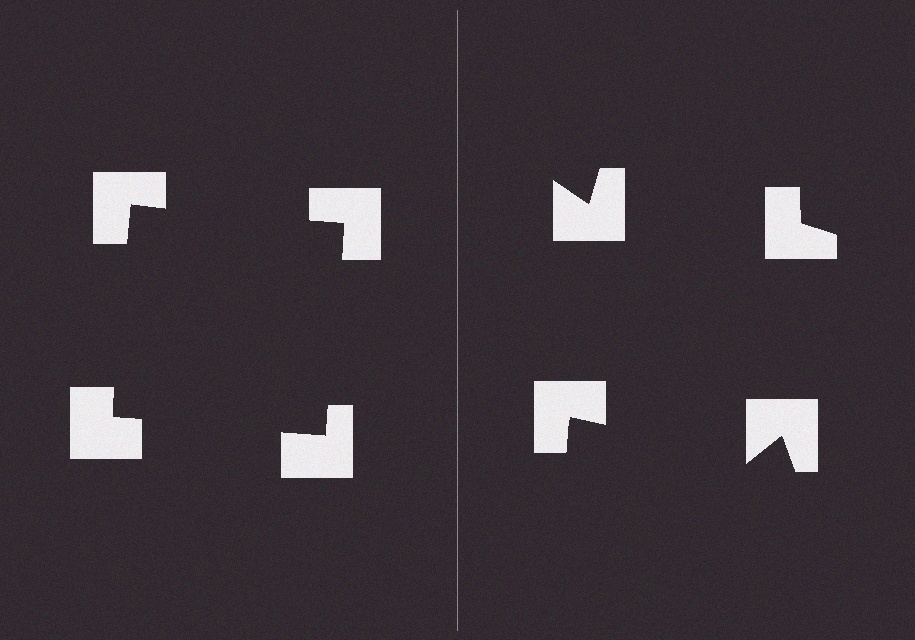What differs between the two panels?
The notched squares are positioned identically on both sides; only the wedge orientations differ. On the left they align to a square; on the right they are misaligned.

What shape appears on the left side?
An illusory square.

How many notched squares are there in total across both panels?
8 — 4 on each side.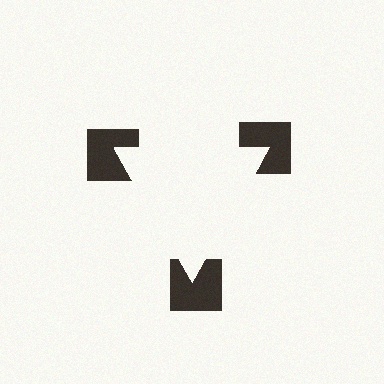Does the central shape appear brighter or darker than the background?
It typically appears slightly brighter than the background, even though no actual brightness change is drawn.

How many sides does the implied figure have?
3 sides.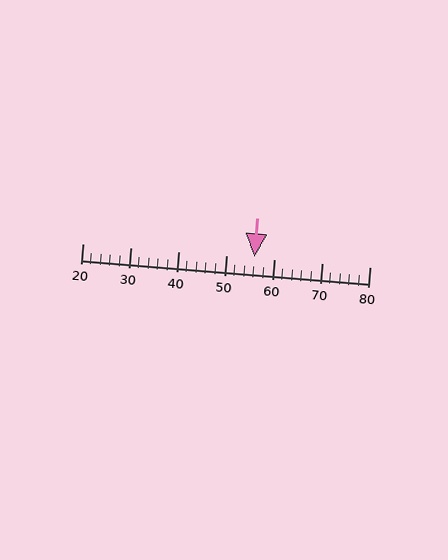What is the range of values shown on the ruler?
The ruler shows values from 20 to 80.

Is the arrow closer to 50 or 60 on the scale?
The arrow is closer to 60.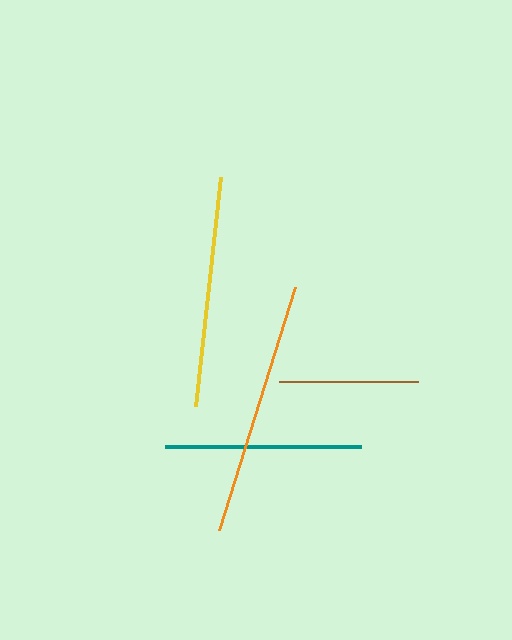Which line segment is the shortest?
The brown line is the shortest at approximately 140 pixels.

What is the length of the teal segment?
The teal segment is approximately 197 pixels long.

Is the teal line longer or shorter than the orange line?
The orange line is longer than the teal line.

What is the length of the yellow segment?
The yellow segment is approximately 230 pixels long.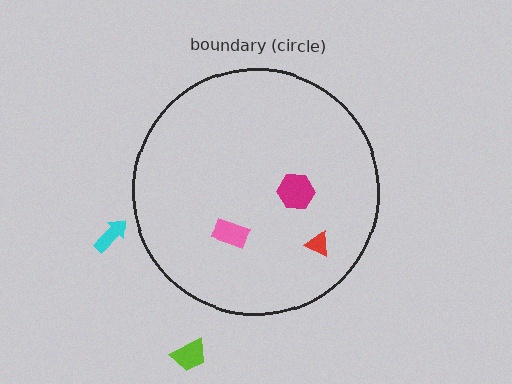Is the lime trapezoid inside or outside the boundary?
Outside.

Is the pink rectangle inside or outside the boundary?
Inside.